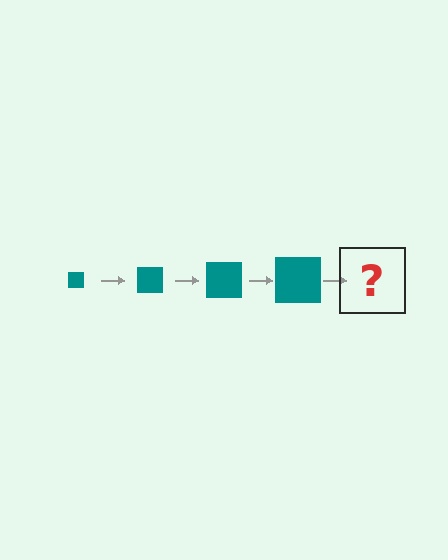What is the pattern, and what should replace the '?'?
The pattern is that the square gets progressively larger each step. The '?' should be a teal square, larger than the previous one.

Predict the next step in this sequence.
The next step is a teal square, larger than the previous one.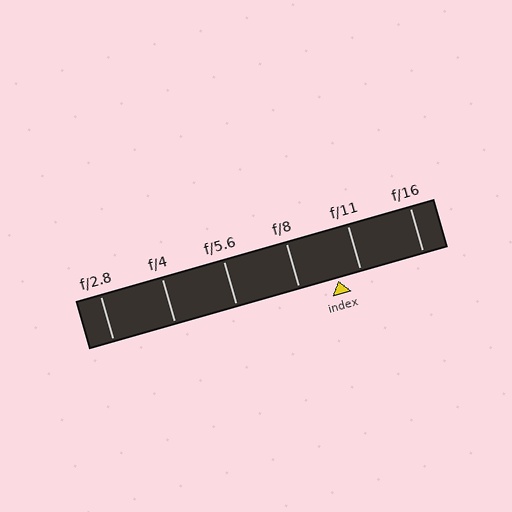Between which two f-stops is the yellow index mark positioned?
The index mark is between f/8 and f/11.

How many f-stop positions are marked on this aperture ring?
There are 6 f-stop positions marked.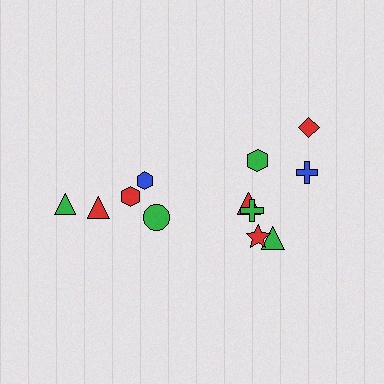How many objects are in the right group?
There are 7 objects.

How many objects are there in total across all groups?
There are 12 objects.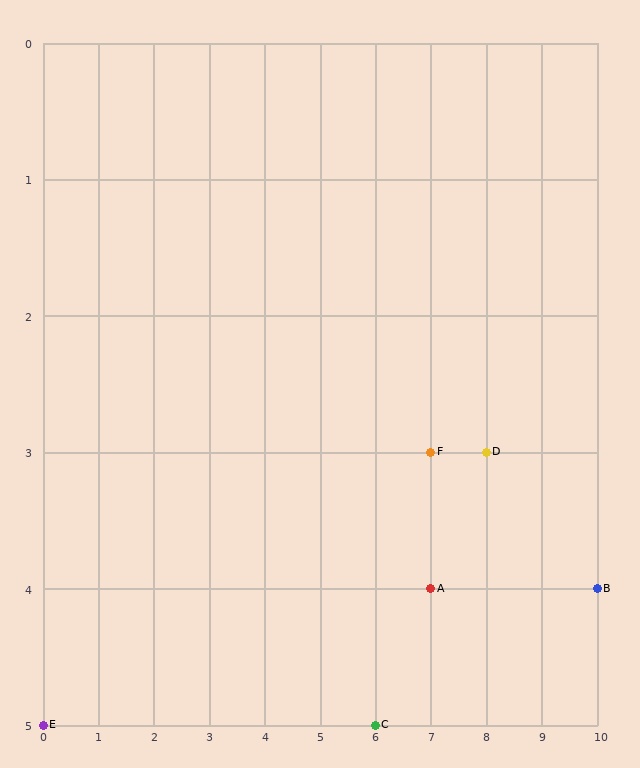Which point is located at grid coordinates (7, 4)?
Point A is at (7, 4).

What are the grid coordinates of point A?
Point A is at grid coordinates (7, 4).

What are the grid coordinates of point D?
Point D is at grid coordinates (8, 3).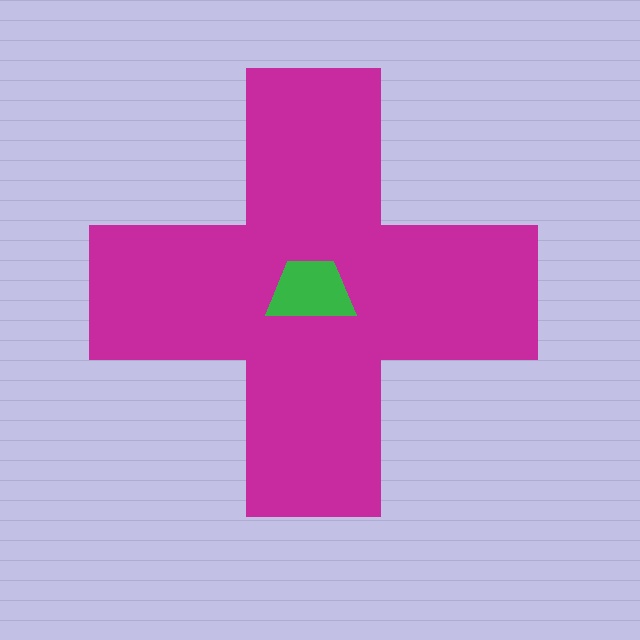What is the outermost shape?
The magenta cross.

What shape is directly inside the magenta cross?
The green trapezoid.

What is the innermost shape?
The green trapezoid.